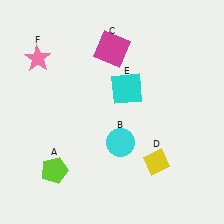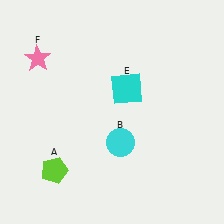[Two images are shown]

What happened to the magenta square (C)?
The magenta square (C) was removed in Image 2. It was in the top-left area of Image 1.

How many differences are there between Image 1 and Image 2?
There are 2 differences between the two images.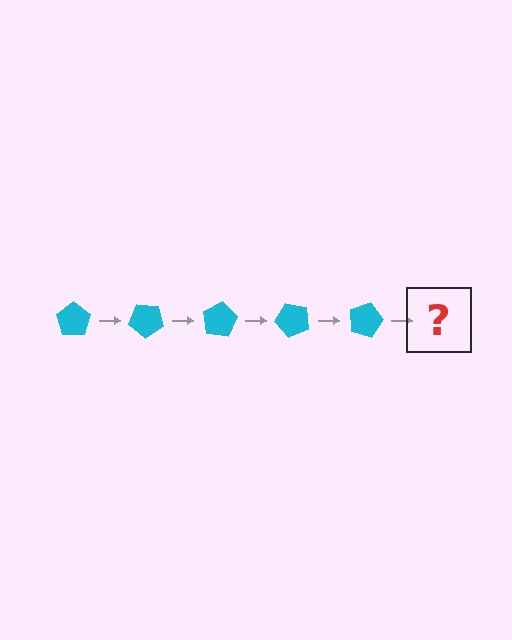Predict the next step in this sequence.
The next step is a cyan pentagon rotated 200 degrees.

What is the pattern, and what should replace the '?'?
The pattern is that the pentagon rotates 40 degrees each step. The '?' should be a cyan pentagon rotated 200 degrees.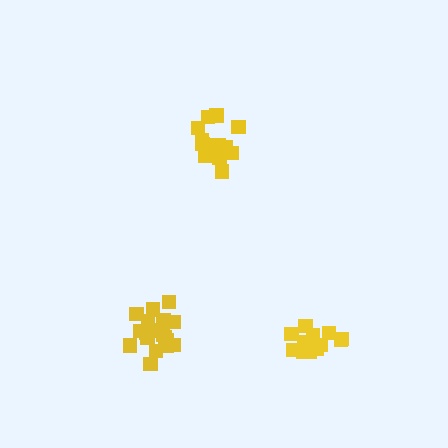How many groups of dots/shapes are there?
There are 3 groups.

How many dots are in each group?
Group 1: 15 dots, Group 2: 18 dots, Group 3: 13 dots (46 total).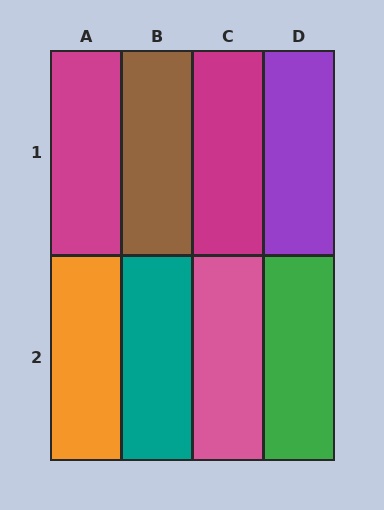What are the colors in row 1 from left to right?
Magenta, brown, magenta, purple.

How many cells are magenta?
2 cells are magenta.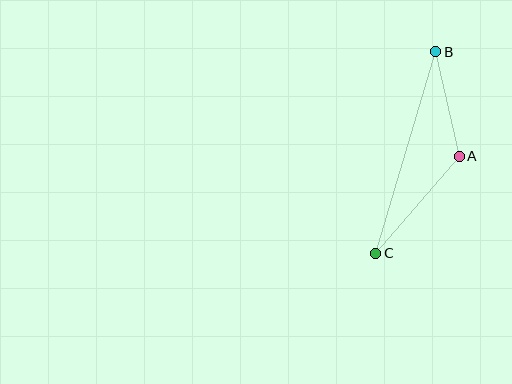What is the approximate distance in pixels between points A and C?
The distance between A and C is approximately 128 pixels.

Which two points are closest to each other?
Points A and B are closest to each other.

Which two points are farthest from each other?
Points B and C are farthest from each other.